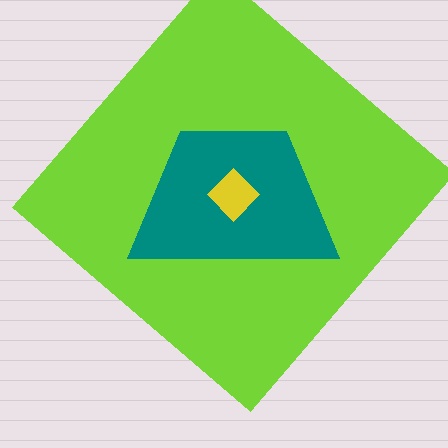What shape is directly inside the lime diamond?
The teal trapezoid.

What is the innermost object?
The yellow diamond.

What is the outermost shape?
The lime diamond.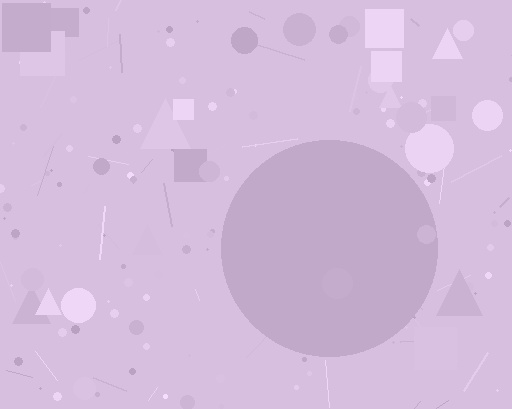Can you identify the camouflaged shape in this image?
The camouflaged shape is a circle.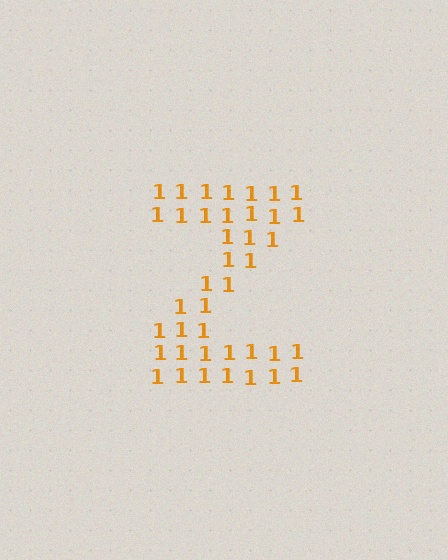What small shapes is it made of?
It is made of small digit 1's.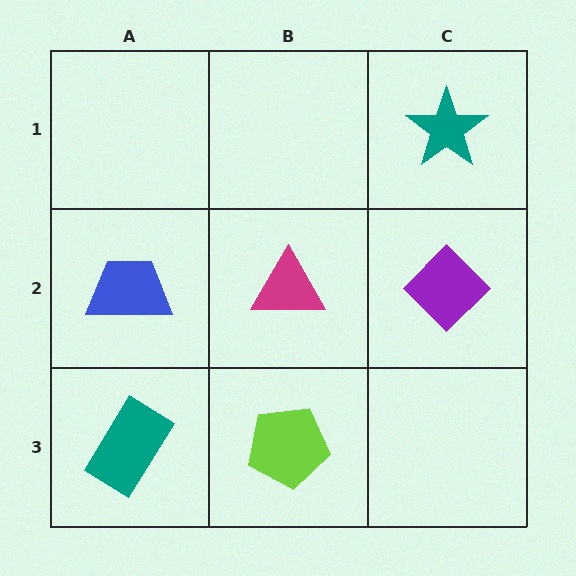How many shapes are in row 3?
2 shapes.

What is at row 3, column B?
A lime pentagon.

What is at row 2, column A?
A blue trapezoid.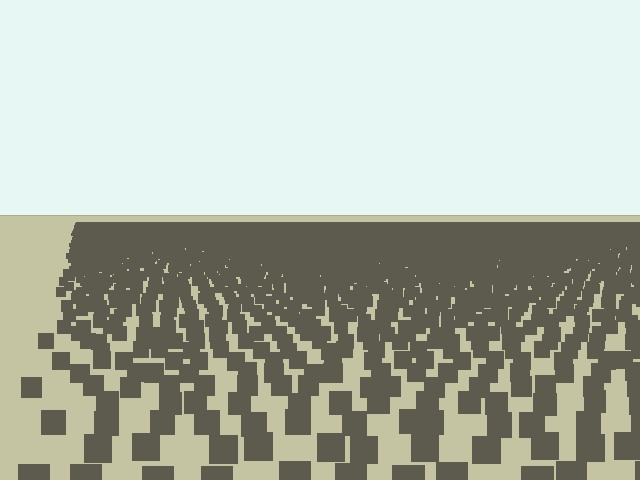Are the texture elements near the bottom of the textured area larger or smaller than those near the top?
Larger. Near the bottom, elements are closer to the viewer and appear at a bigger on-screen size.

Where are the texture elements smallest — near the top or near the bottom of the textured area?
Near the top.